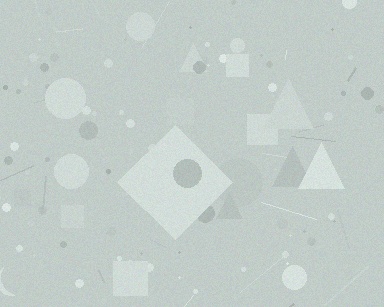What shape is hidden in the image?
A diamond is hidden in the image.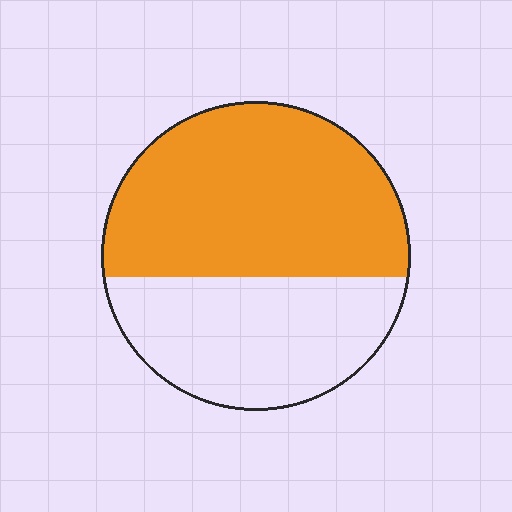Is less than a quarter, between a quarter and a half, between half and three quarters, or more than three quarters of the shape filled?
Between half and three quarters.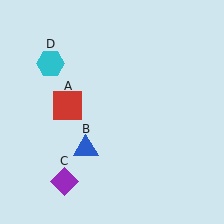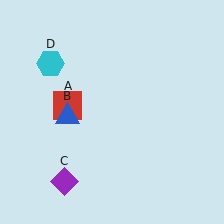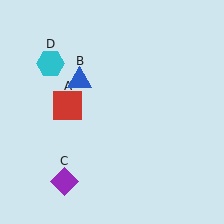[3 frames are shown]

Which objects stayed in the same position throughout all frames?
Red square (object A) and purple diamond (object C) and cyan hexagon (object D) remained stationary.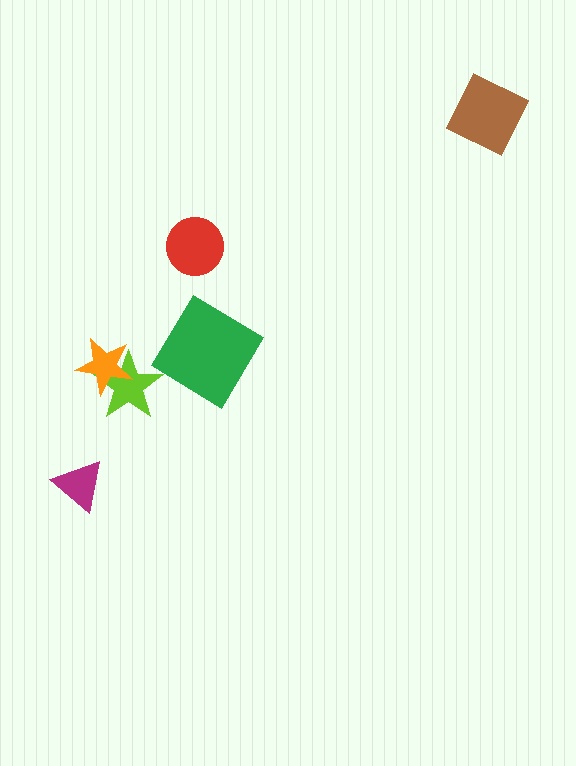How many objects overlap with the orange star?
1 object overlaps with the orange star.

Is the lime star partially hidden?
Yes, it is partially covered by another shape.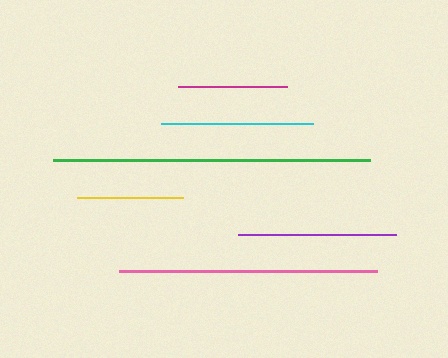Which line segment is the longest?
The green line is the longest at approximately 316 pixels.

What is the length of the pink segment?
The pink segment is approximately 258 pixels long.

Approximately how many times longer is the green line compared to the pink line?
The green line is approximately 1.2 times the length of the pink line.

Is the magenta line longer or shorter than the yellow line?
The magenta line is longer than the yellow line.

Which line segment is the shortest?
The yellow line is the shortest at approximately 107 pixels.